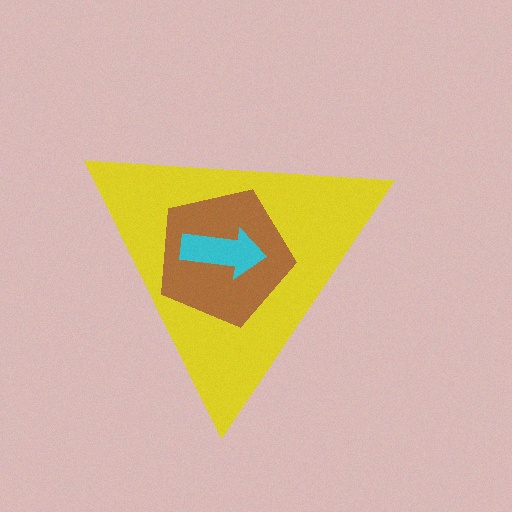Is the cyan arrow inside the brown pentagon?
Yes.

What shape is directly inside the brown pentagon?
The cyan arrow.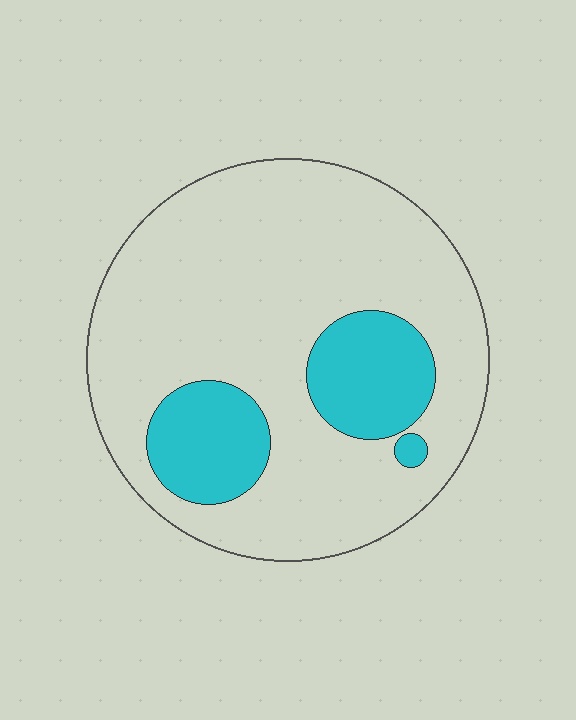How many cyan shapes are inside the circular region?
3.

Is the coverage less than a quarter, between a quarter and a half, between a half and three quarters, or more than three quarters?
Less than a quarter.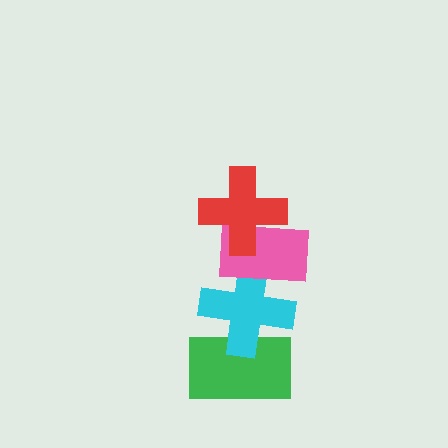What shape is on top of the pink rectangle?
The red cross is on top of the pink rectangle.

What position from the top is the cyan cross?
The cyan cross is 3rd from the top.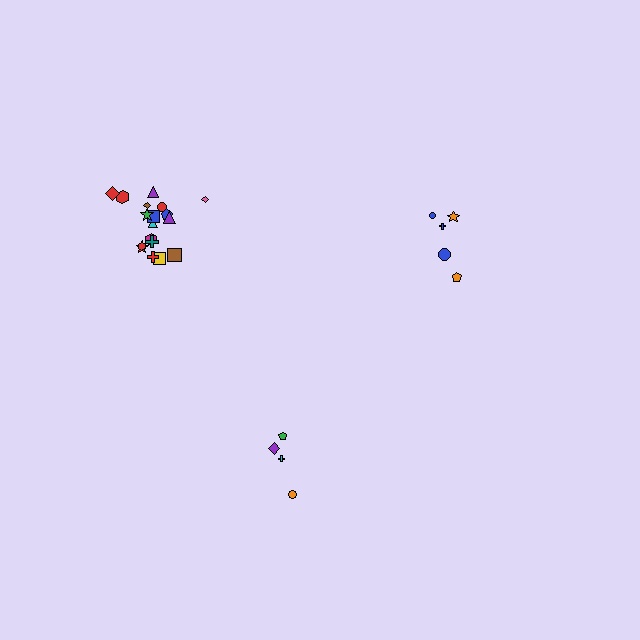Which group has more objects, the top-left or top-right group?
The top-left group.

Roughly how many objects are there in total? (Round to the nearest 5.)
Roughly 25 objects in total.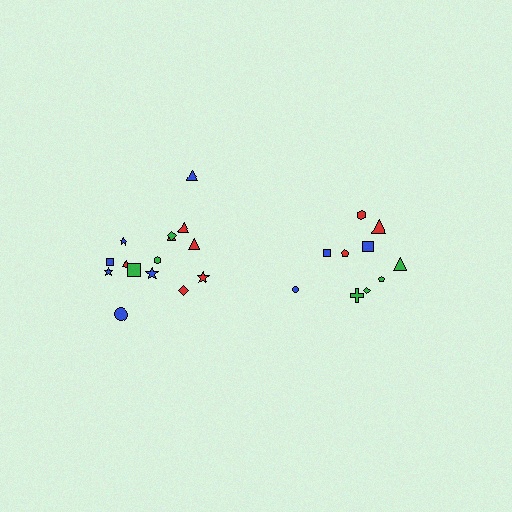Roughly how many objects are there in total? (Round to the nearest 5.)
Roughly 25 objects in total.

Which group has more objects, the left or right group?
The left group.